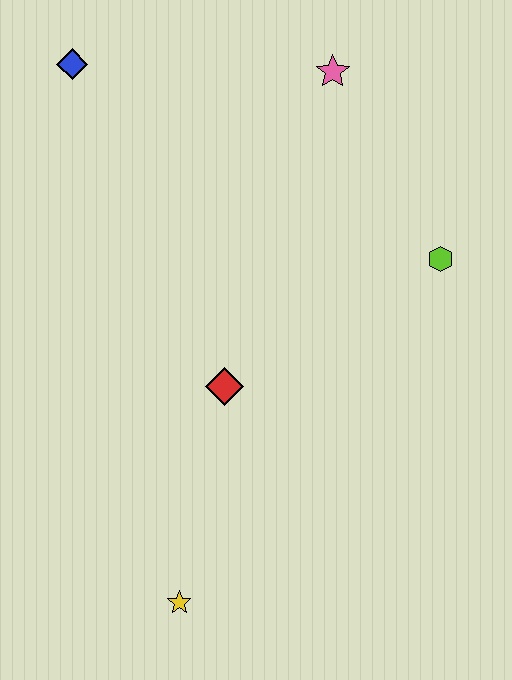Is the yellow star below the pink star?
Yes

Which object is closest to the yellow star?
The red diamond is closest to the yellow star.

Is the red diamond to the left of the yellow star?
No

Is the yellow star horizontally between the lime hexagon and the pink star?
No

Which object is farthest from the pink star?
The yellow star is farthest from the pink star.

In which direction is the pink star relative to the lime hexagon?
The pink star is above the lime hexagon.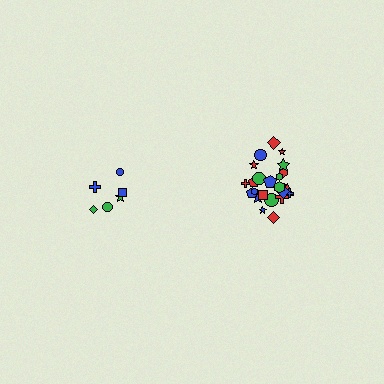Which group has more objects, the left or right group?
The right group.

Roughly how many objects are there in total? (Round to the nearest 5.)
Roughly 30 objects in total.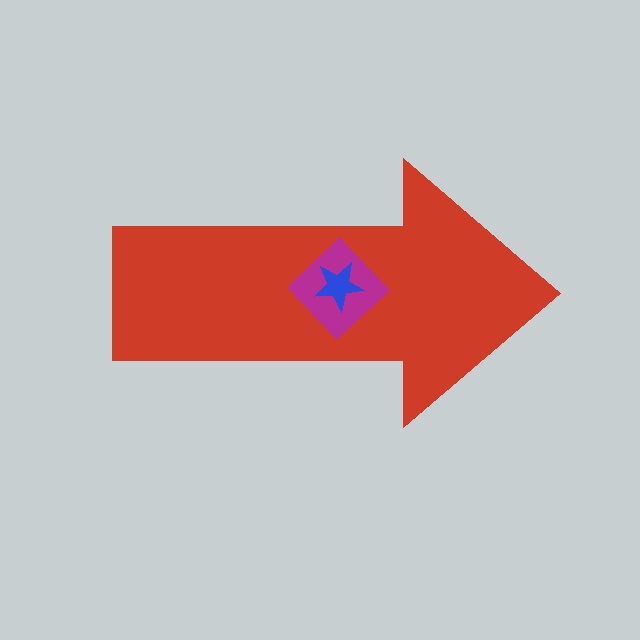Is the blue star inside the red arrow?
Yes.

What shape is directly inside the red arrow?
The magenta diamond.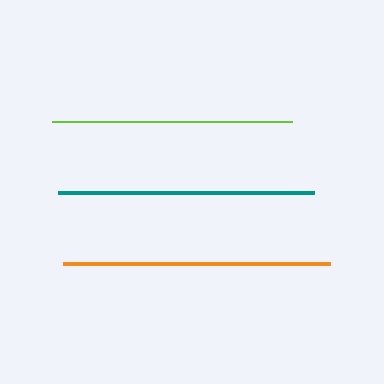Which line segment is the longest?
The orange line is the longest at approximately 267 pixels.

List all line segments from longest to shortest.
From longest to shortest: orange, teal, lime.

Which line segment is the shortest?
The lime line is the shortest at approximately 239 pixels.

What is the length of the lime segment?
The lime segment is approximately 239 pixels long.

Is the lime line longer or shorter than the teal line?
The teal line is longer than the lime line.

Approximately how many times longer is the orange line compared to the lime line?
The orange line is approximately 1.1 times the length of the lime line.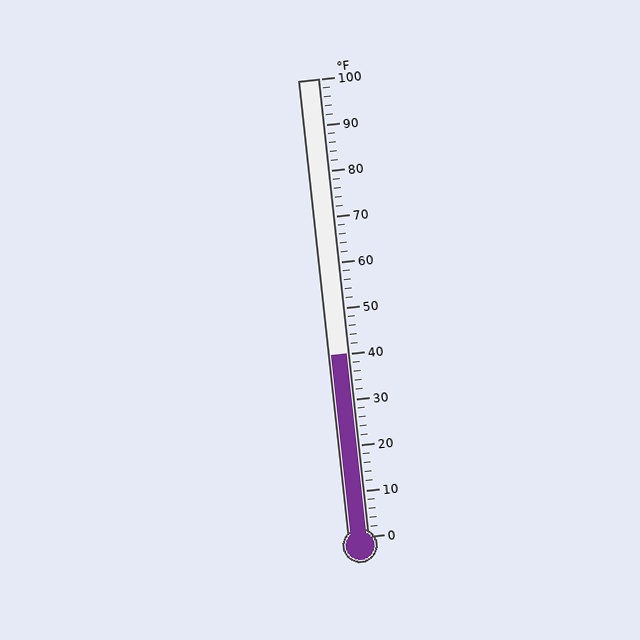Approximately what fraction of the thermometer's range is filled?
The thermometer is filled to approximately 40% of its range.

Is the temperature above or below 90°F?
The temperature is below 90°F.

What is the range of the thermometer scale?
The thermometer scale ranges from 0°F to 100°F.